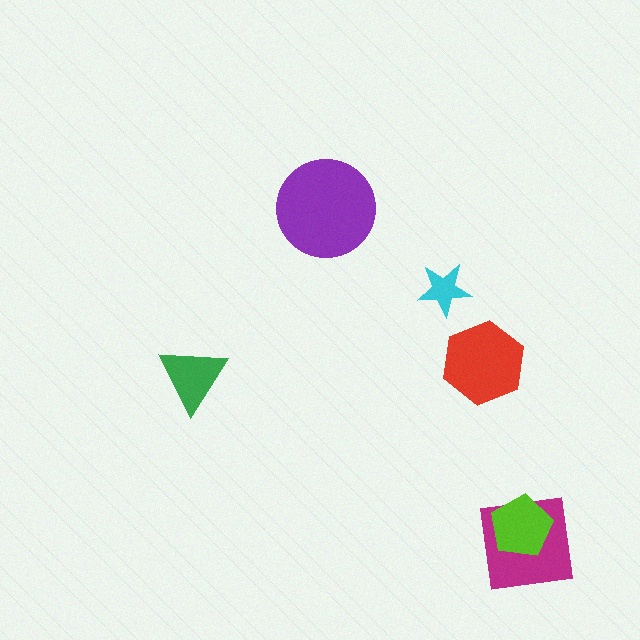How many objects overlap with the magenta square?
1 object overlaps with the magenta square.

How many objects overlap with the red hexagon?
0 objects overlap with the red hexagon.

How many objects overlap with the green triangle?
0 objects overlap with the green triangle.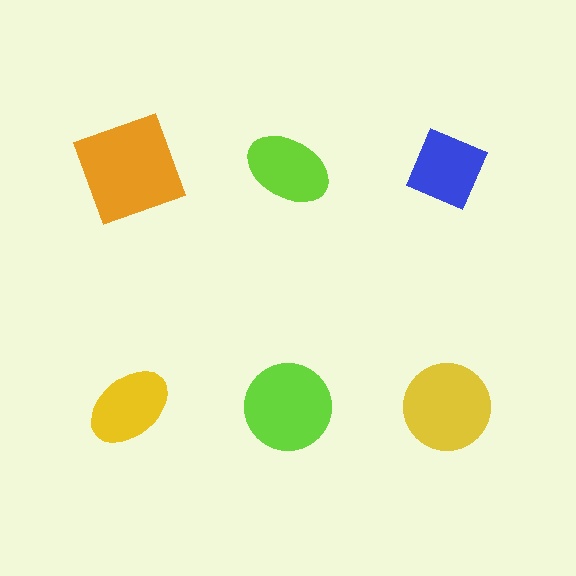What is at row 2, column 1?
A yellow ellipse.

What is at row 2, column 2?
A lime circle.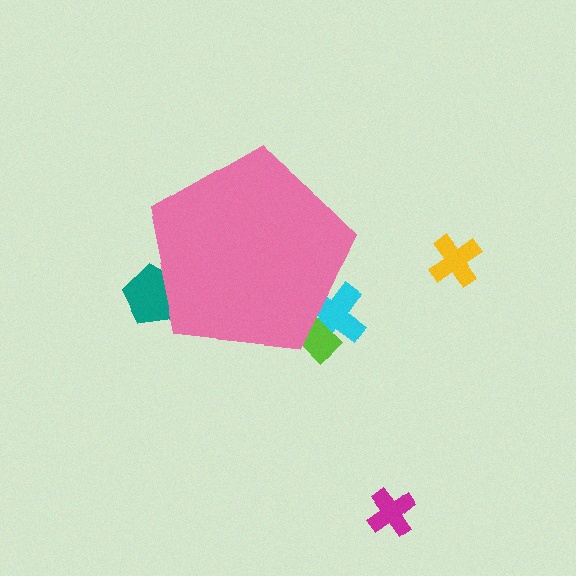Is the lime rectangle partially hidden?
Yes, the lime rectangle is partially hidden behind the pink pentagon.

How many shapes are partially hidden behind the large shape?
3 shapes are partially hidden.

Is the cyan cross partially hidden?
Yes, the cyan cross is partially hidden behind the pink pentagon.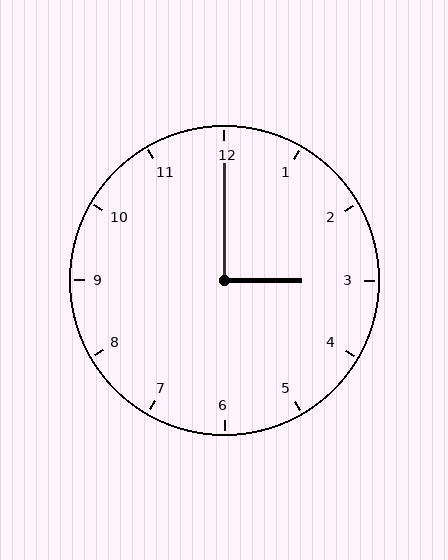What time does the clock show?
3:00.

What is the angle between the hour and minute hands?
Approximately 90 degrees.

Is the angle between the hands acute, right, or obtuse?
It is right.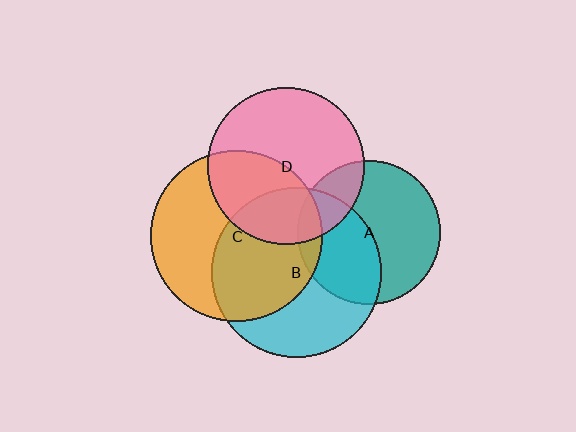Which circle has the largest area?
Circle C (orange).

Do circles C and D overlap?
Yes.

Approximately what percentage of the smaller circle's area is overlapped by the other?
Approximately 40%.